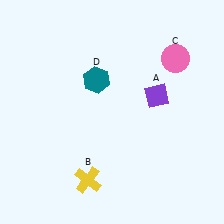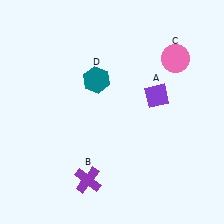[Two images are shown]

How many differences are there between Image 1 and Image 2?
There is 1 difference between the two images.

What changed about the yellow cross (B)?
In Image 1, B is yellow. In Image 2, it changed to purple.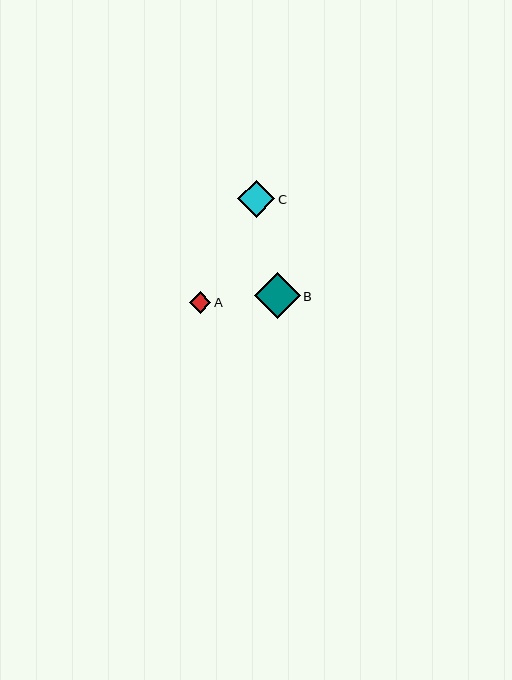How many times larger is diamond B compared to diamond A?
Diamond B is approximately 2.1 times the size of diamond A.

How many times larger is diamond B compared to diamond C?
Diamond B is approximately 1.2 times the size of diamond C.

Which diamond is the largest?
Diamond B is the largest with a size of approximately 46 pixels.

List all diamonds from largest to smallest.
From largest to smallest: B, C, A.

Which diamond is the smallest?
Diamond A is the smallest with a size of approximately 22 pixels.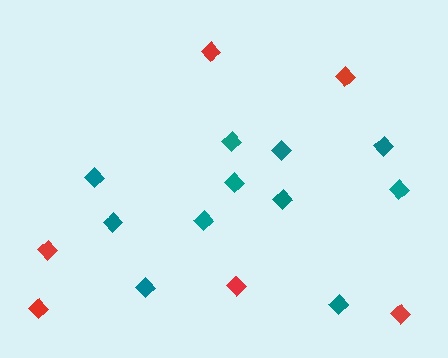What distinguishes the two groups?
There are 2 groups: one group of red diamonds (6) and one group of teal diamonds (11).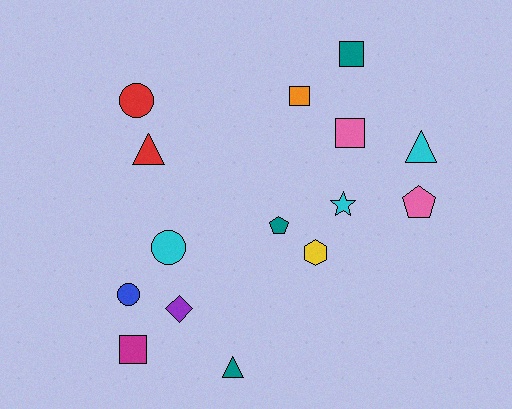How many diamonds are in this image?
There is 1 diamond.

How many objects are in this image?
There are 15 objects.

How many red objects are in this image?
There are 2 red objects.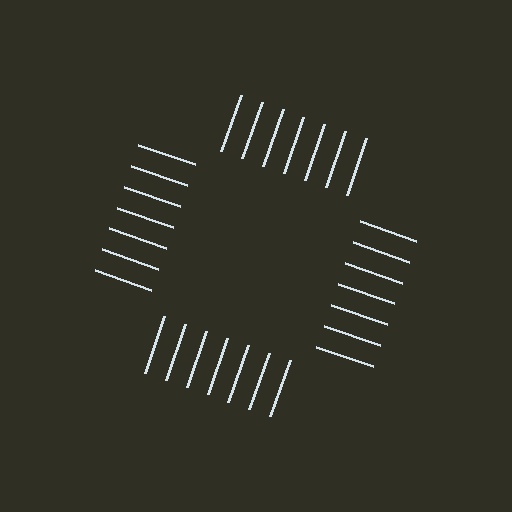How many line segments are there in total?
28 — 7 along each of the 4 edges.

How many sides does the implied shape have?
4 sides — the line-ends trace a square.